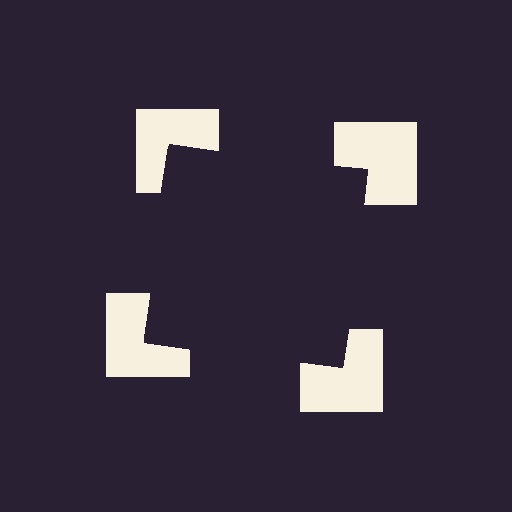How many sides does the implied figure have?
4 sides.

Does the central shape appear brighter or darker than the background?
It typically appears slightly darker than the background, even though no actual brightness change is drawn.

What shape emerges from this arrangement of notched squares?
An illusory square — its edges are inferred from the aligned wedge cuts in the notched squares, not physically drawn.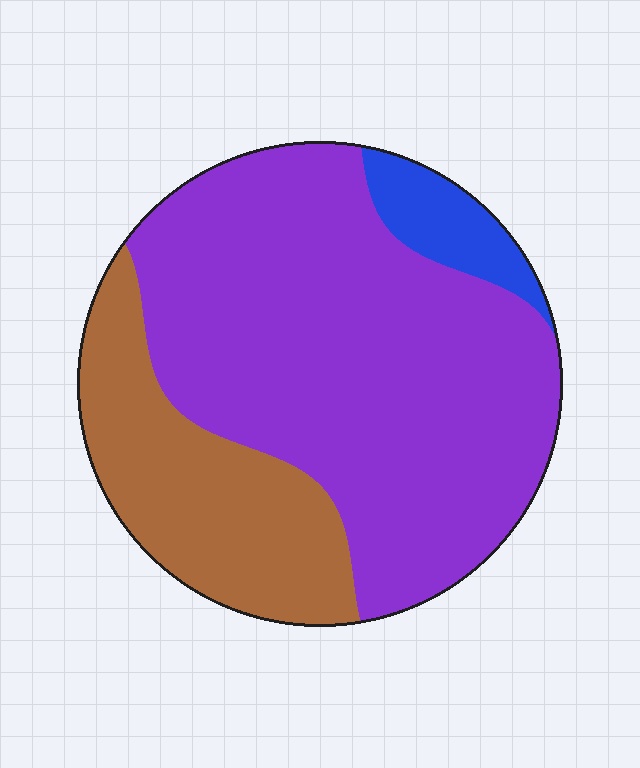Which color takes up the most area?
Purple, at roughly 65%.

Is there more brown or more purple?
Purple.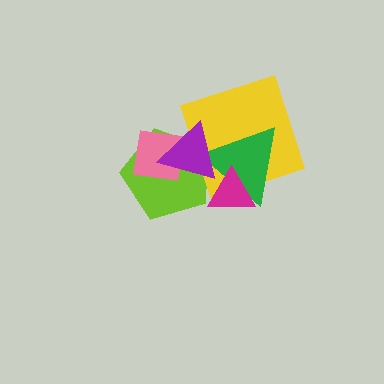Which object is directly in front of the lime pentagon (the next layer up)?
The yellow square is directly in front of the lime pentagon.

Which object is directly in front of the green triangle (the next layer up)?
The magenta triangle is directly in front of the green triangle.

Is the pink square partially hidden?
Yes, it is partially covered by another shape.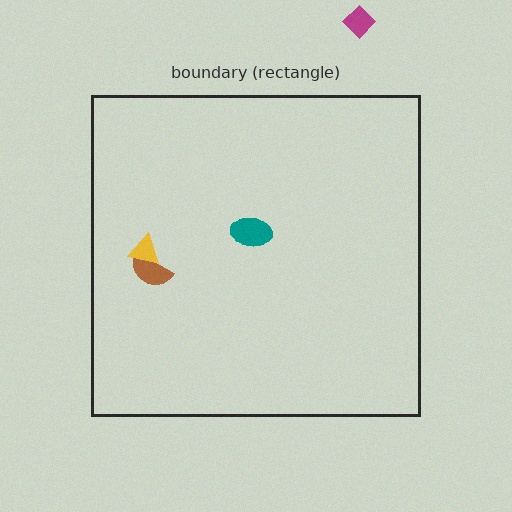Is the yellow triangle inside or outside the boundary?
Inside.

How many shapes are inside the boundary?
3 inside, 1 outside.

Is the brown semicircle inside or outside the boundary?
Inside.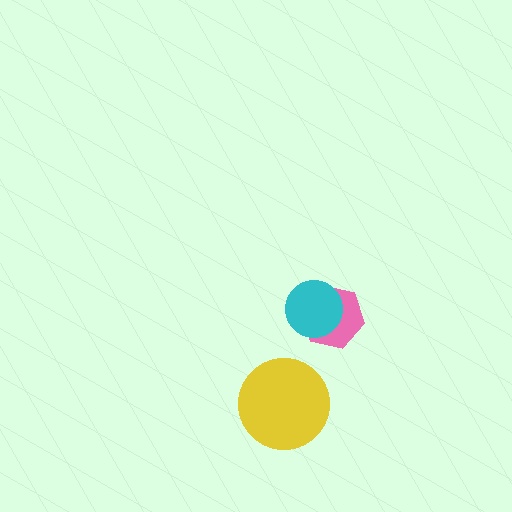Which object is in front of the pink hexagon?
The cyan circle is in front of the pink hexagon.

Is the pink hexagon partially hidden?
Yes, it is partially covered by another shape.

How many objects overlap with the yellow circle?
0 objects overlap with the yellow circle.